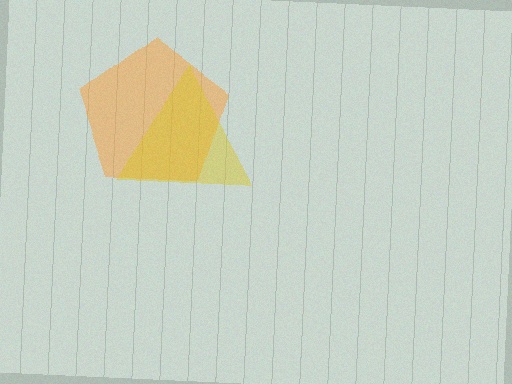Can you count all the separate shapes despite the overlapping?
Yes, there are 2 separate shapes.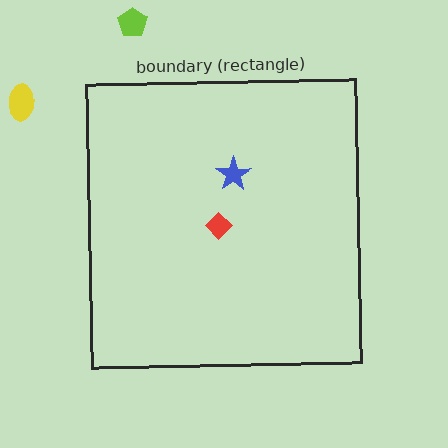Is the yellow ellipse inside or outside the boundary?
Outside.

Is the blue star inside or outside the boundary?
Inside.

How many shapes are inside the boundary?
2 inside, 2 outside.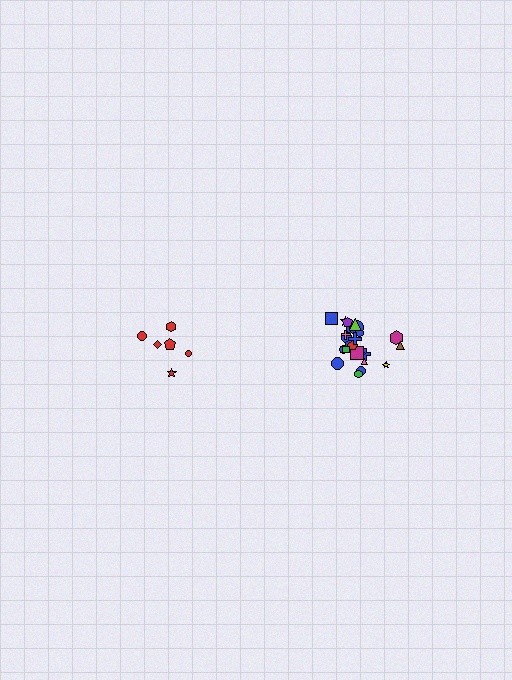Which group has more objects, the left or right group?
The right group.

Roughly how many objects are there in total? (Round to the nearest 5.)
Roughly 30 objects in total.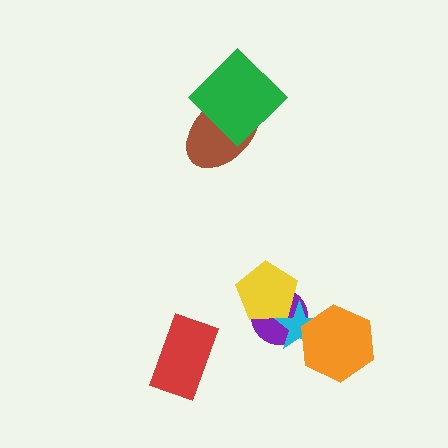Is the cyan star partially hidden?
Yes, it is partially covered by another shape.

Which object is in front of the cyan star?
The orange hexagon is in front of the cyan star.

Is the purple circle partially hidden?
Yes, it is partially covered by another shape.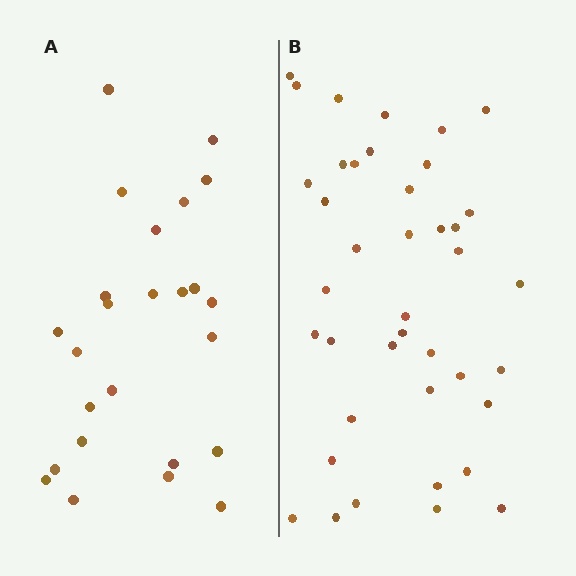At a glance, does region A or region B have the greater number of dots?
Region B (the right region) has more dots.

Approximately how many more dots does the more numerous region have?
Region B has approximately 15 more dots than region A.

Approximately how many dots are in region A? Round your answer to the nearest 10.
About 20 dots. (The exact count is 25, which rounds to 20.)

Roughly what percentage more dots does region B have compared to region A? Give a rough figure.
About 60% more.